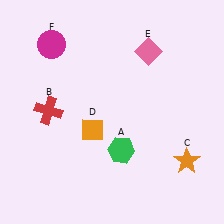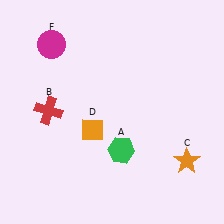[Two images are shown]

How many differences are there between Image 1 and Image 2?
There is 1 difference between the two images.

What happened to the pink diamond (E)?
The pink diamond (E) was removed in Image 2. It was in the top-right area of Image 1.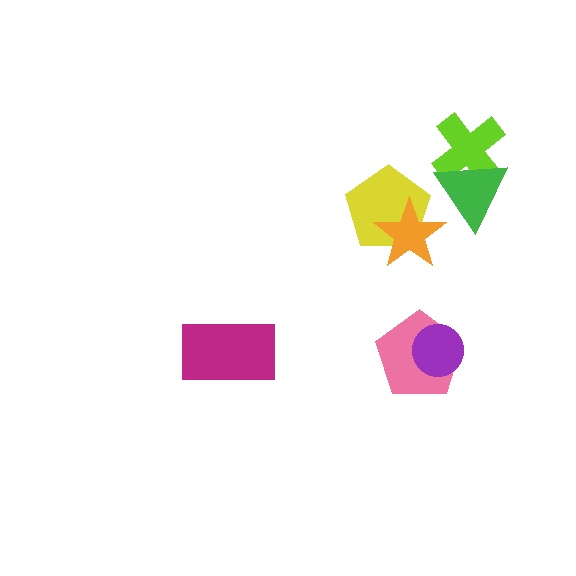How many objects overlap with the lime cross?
1 object overlaps with the lime cross.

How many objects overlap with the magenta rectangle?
0 objects overlap with the magenta rectangle.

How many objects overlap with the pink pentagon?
1 object overlaps with the pink pentagon.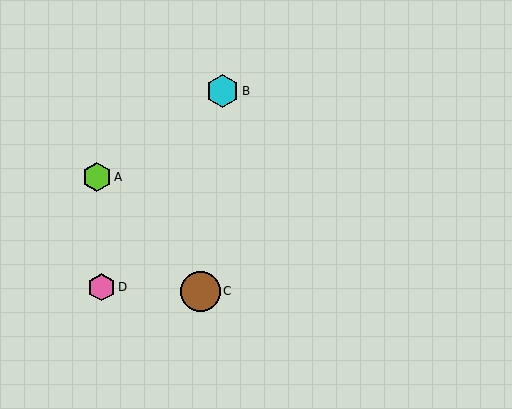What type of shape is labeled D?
Shape D is a pink hexagon.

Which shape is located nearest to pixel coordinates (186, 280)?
The brown circle (labeled C) at (200, 291) is nearest to that location.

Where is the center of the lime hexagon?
The center of the lime hexagon is at (97, 177).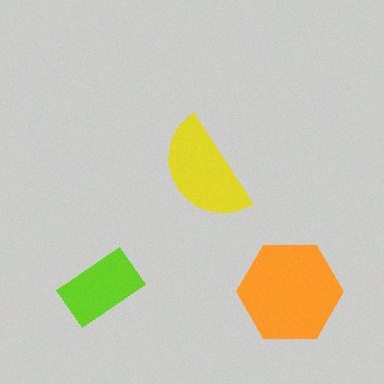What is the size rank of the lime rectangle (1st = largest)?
3rd.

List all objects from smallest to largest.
The lime rectangle, the yellow semicircle, the orange hexagon.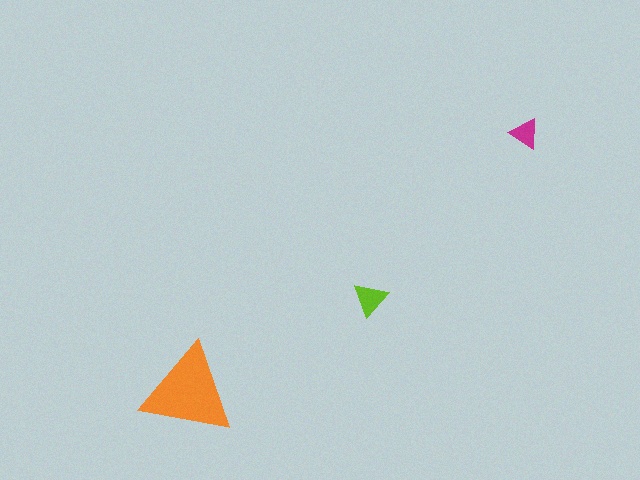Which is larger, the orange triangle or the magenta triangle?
The orange one.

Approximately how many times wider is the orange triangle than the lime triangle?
About 2.5 times wider.